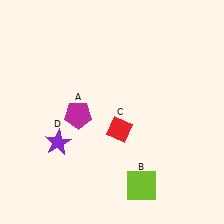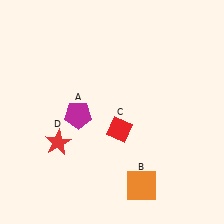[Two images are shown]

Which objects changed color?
B changed from lime to orange. D changed from purple to red.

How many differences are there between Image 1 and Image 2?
There are 2 differences between the two images.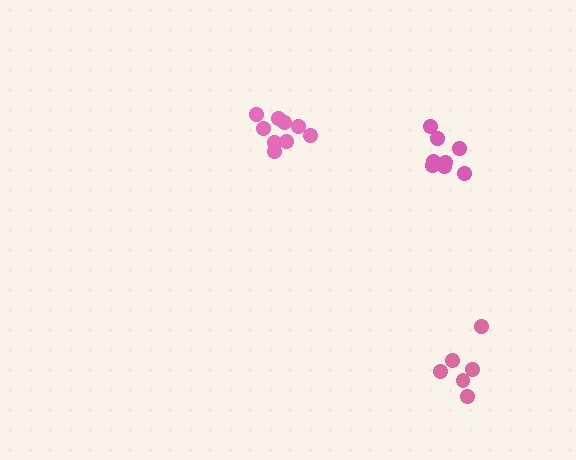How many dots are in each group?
Group 1: 6 dots, Group 2: 9 dots, Group 3: 8 dots (23 total).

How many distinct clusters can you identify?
There are 3 distinct clusters.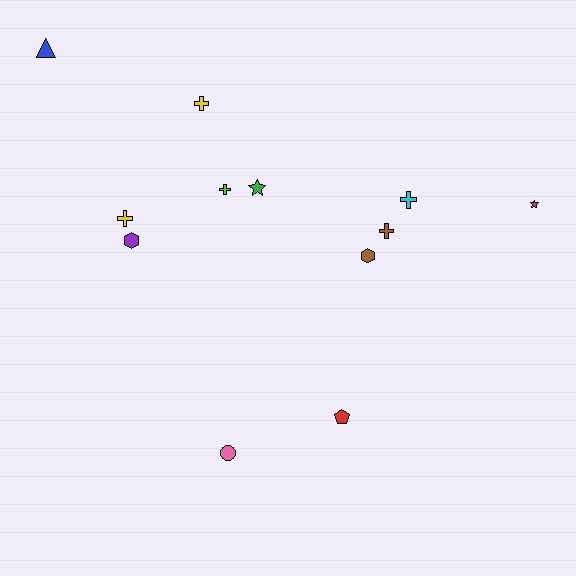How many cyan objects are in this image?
There is 1 cyan object.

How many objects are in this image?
There are 12 objects.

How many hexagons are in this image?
There are 2 hexagons.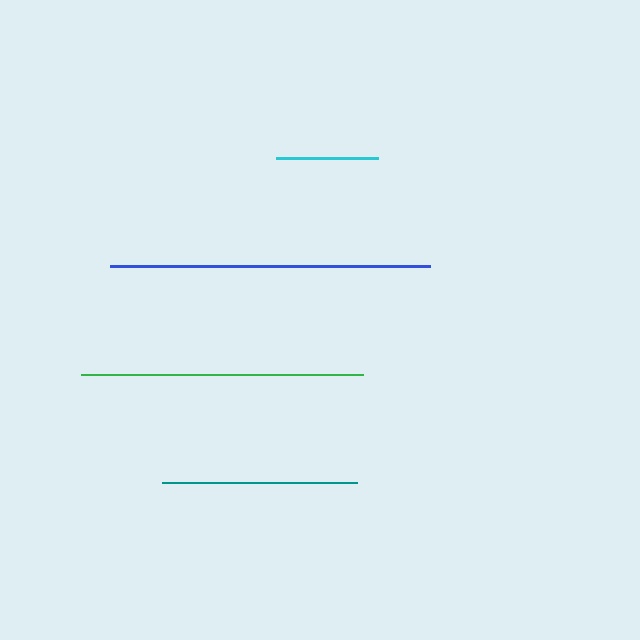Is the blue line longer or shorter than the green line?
The blue line is longer than the green line.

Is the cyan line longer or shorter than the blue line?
The blue line is longer than the cyan line.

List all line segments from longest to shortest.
From longest to shortest: blue, green, teal, cyan.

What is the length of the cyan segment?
The cyan segment is approximately 102 pixels long.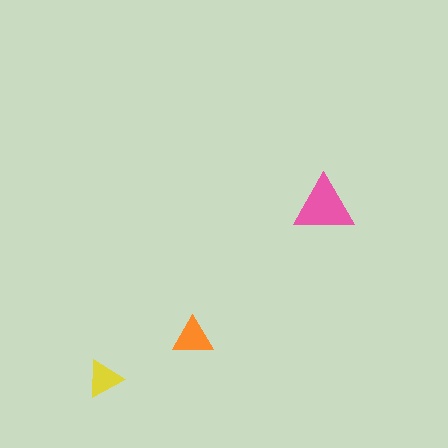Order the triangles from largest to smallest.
the pink one, the orange one, the yellow one.